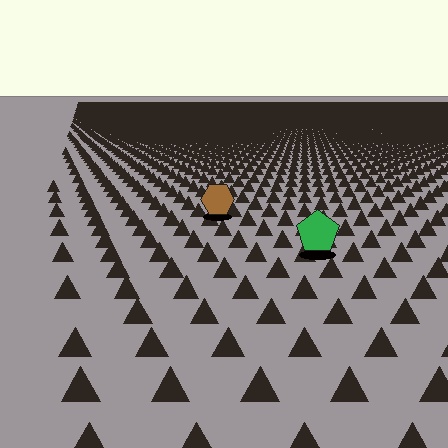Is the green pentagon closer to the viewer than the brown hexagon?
Yes. The green pentagon is closer — you can tell from the texture gradient: the ground texture is coarser near it.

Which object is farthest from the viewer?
The brown hexagon is farthest from the viewer. It appears smaller and the ground texture around it is denser.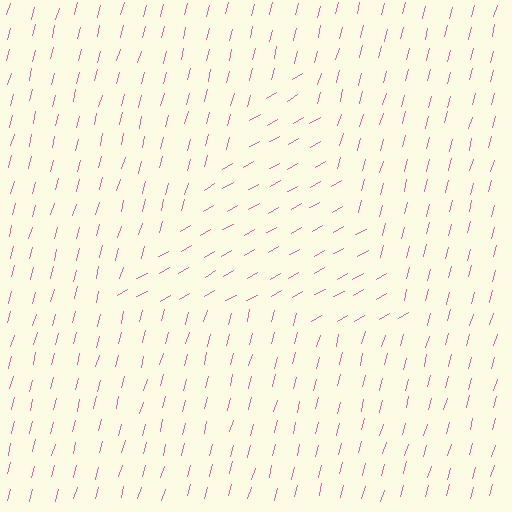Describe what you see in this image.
The image is filled with small pink line segments. A triangle region in the image has lines oriented differently from the surrounding lines, creating a visible texture boundary.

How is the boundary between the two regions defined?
The boundary is defined purely by a change in line orientation (approximately 45 degrees difference). All lines are the same color and thickness.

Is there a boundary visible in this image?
Yes, there is a texture boundary formed by a change in line orientation.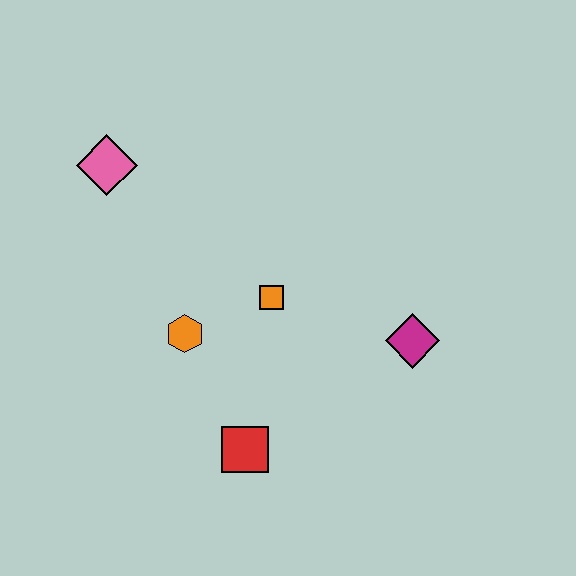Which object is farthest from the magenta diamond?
The pink diamond is farthest from the magenta diamond.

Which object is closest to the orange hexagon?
The orange square is closest to the orange hexagon.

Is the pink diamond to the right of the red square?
No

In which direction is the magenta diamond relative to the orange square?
The magenta diamond is to the right of the orange square.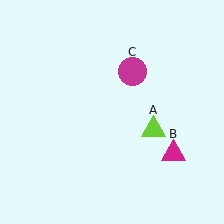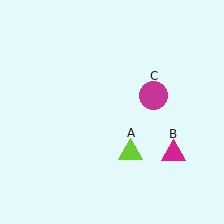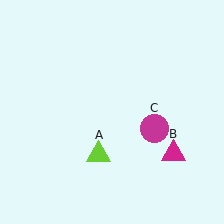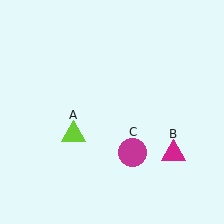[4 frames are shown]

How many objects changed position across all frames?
2 objects changed position: lime triangle (object A), magenta circle (object C).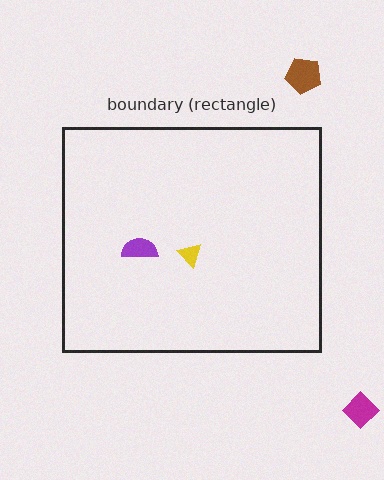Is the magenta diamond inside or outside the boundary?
Outside.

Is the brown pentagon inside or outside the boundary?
Outside.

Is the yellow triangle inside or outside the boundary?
Inside.